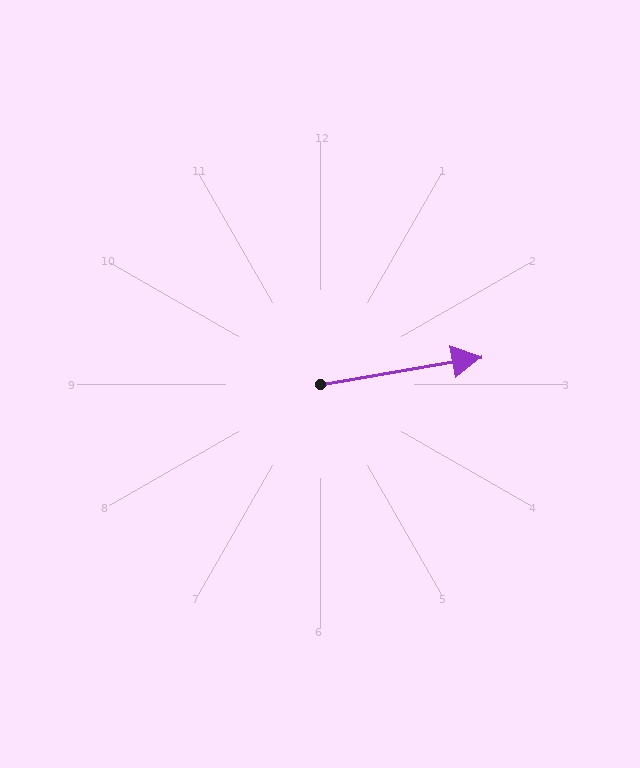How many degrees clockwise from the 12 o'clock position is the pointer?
Approximately 80 degrees.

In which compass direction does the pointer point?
East.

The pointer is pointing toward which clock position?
Roughly 3 o'clock.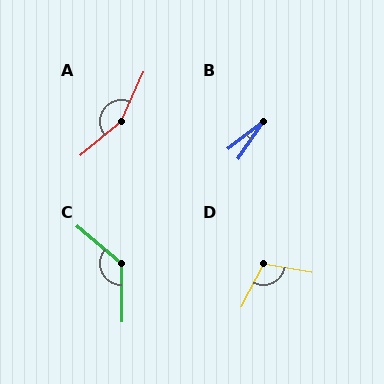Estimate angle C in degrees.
Approximately 131 degrees.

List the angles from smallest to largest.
B (19°), D (107°), C (131°), A (155°).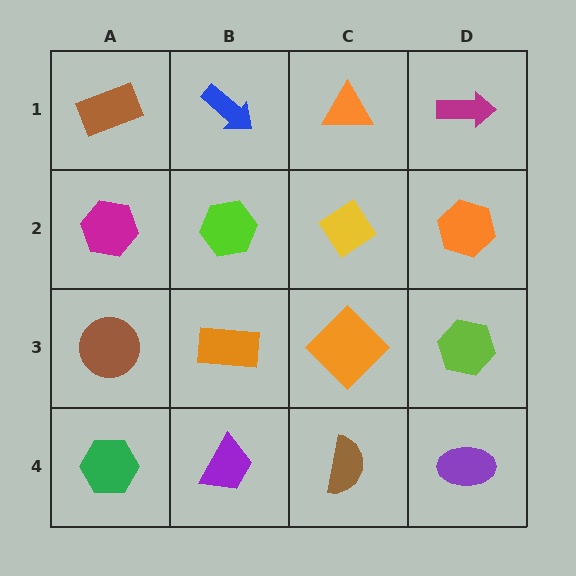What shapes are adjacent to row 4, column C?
An orange diamond (row 3, column C), a purple trapezoid (row 4, column B), a purple ellipse (row 4, column D).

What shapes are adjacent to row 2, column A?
A brown rectangle (row 1, column A), a brown circle (row 3, column A), a lime hexagon (row 2, column B).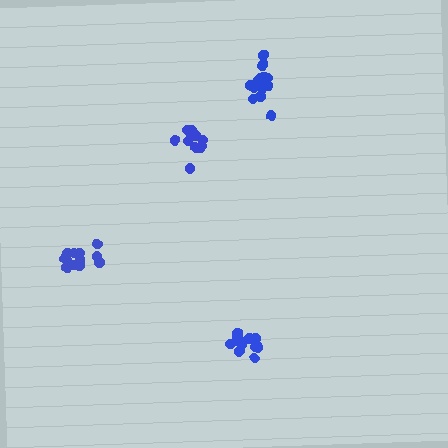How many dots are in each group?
Group 1: 11 dots, Group 2: 14 dots, Group 3: 14 dots, Group 4: 12 dots (51 total).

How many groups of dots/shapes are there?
There are 4 groups.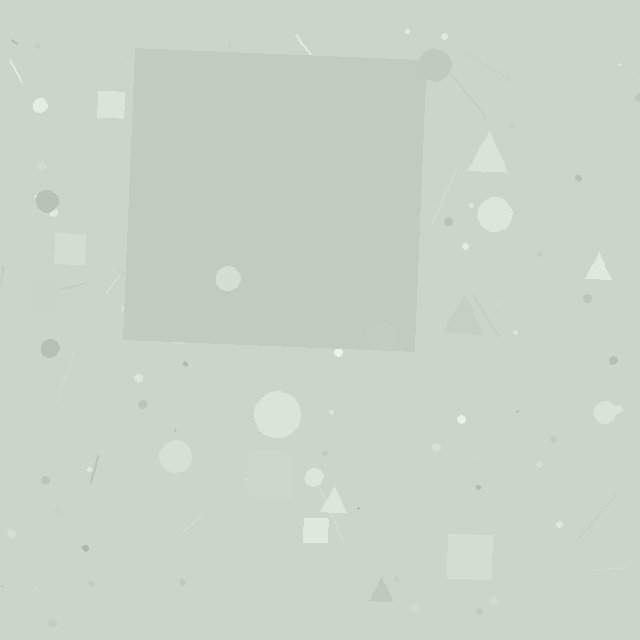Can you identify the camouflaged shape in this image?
The camouflaged shape is a square.